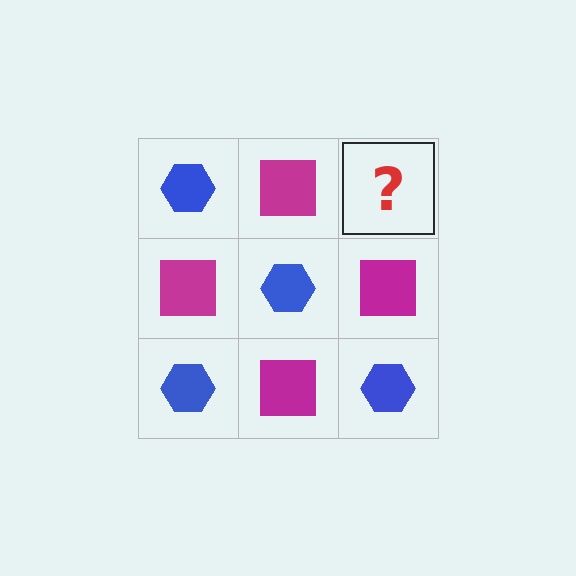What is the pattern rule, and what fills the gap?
The rule is that it alternates blue hexagon and magenta square in a checkerboard pattern. The gap should be filled with a blue hexagon.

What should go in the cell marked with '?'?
The missing cell should contain a blue hexagon.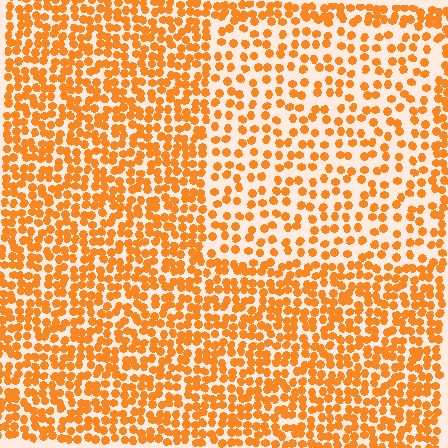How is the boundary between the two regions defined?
The boundary is defined by a change in element density (approximately 1.9x ratio). All elements are the same color, size, and shape.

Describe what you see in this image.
The image contains small orange elements arranged at two different densities. A rectangle-shaped region is visible where the elements are less densely packed than the surrounding area.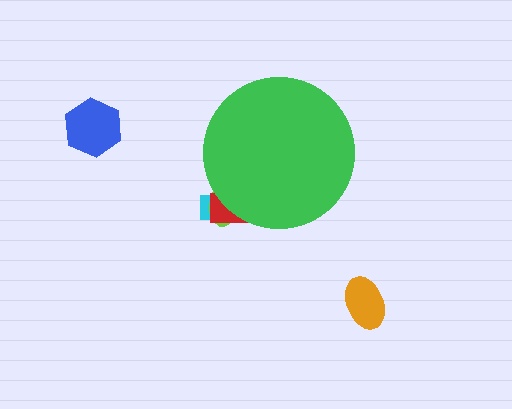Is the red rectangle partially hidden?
Yes, the red rectangle is partially hidden behind the green circle.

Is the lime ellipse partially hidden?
Yes, the lime ellipse is partially hidden behind the green circle.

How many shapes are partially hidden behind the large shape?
3 shapes are partially hidden.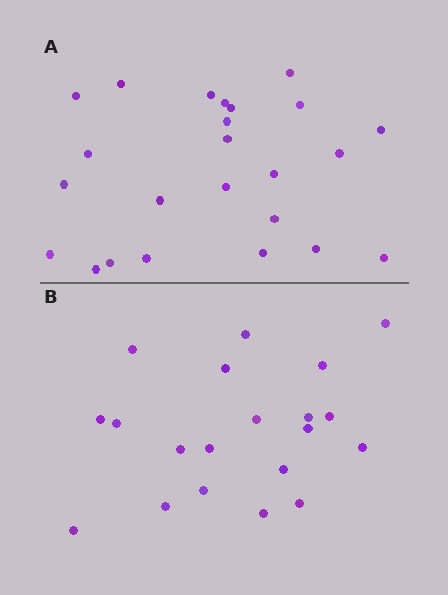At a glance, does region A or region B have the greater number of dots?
Region A (the top region) has more dots.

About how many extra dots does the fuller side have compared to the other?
Region A has about 4 more dots than region B.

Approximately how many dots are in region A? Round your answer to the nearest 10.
About 20 dots. (The exact count is 24, which rounds to 20.)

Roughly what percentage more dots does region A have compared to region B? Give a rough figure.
About 20% more.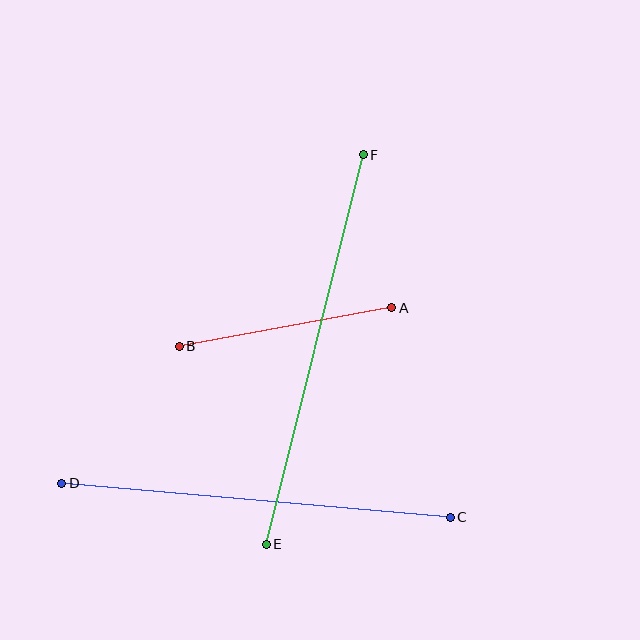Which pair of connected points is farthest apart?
Points E and F are farthest apart.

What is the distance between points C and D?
The distance is approximately 390 pixels.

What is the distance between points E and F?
The distance is approximately 402 pixels.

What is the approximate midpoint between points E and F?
The midpoint is at approximately (315, 350) pixels.